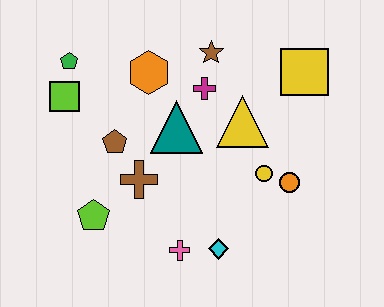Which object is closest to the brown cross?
The brown pentagon is closest to the brown cross.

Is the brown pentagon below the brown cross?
No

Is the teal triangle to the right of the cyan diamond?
No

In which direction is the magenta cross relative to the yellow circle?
The magenta cross is above the yellow circle.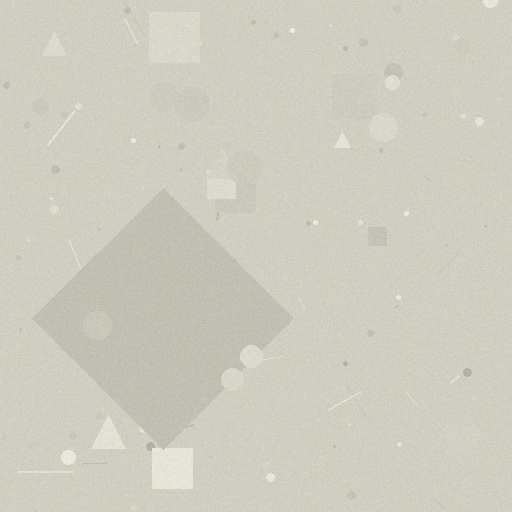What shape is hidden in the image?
A diamond is hidden in the image.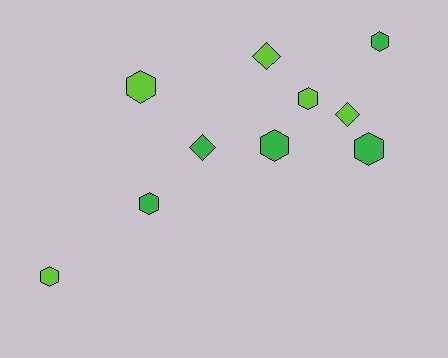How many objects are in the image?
There are 10 objects.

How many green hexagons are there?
There are 4 green hexagons.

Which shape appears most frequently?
Hexagon, with 7 objects.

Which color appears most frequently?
Lime, with 5 objects.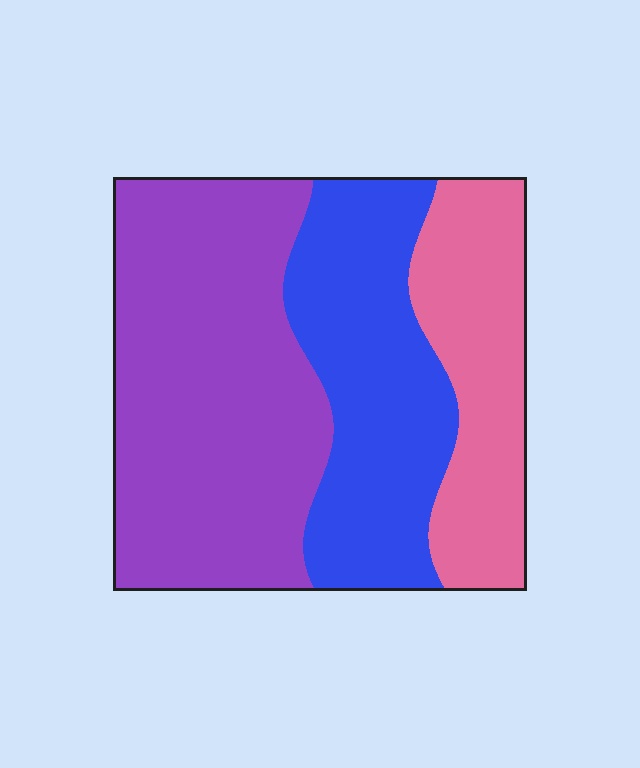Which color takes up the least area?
Pink, at roughly 25%.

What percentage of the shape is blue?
Blue covers 30% of the shape.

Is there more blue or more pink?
Blue.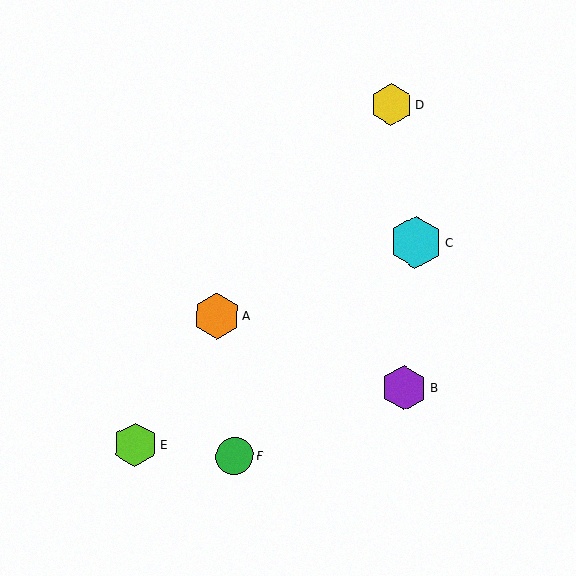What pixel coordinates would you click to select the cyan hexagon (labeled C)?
Click at (416, 242) to select the cyan hexagon C.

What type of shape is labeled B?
Shape B is a purple hexagon.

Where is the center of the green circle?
The center of the green circle is at (235, 456).